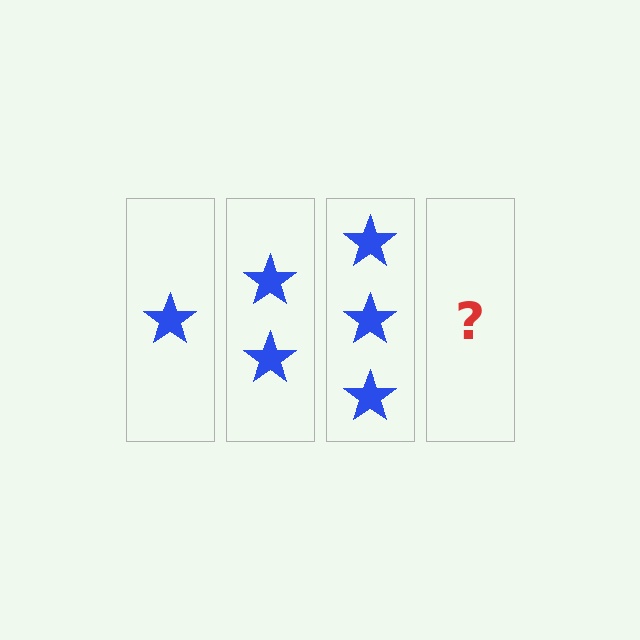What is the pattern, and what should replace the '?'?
The pattern is that each step adds one more star. The '?' should be 4 stars.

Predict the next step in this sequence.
The next step is 4 stars.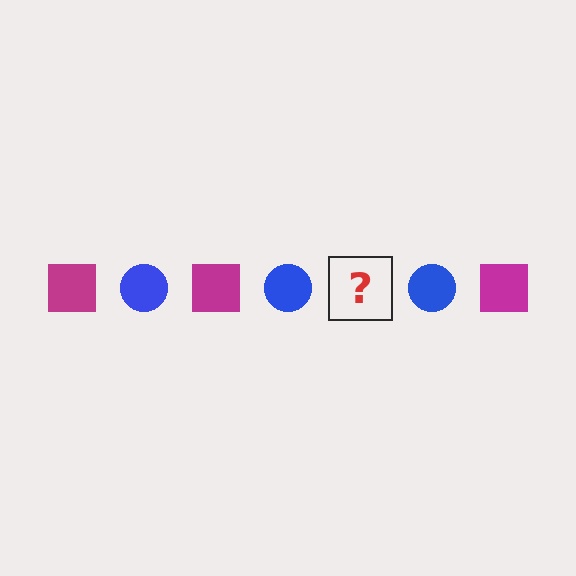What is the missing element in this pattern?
The missing element is a magenta square.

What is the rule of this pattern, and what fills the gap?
The rule is that the pattern alternates between magenta square and blue circle. The gap should be filled with a magenta square.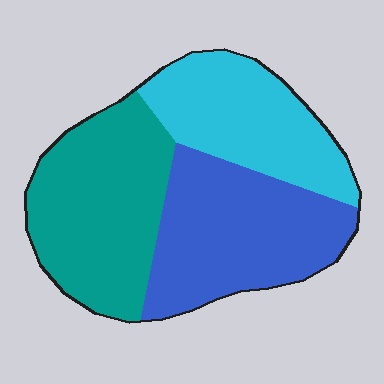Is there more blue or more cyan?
Blue.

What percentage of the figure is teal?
Teal covers roughly 35% of the figure.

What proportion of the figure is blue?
Blue takes up between a quarter and a half of the figure.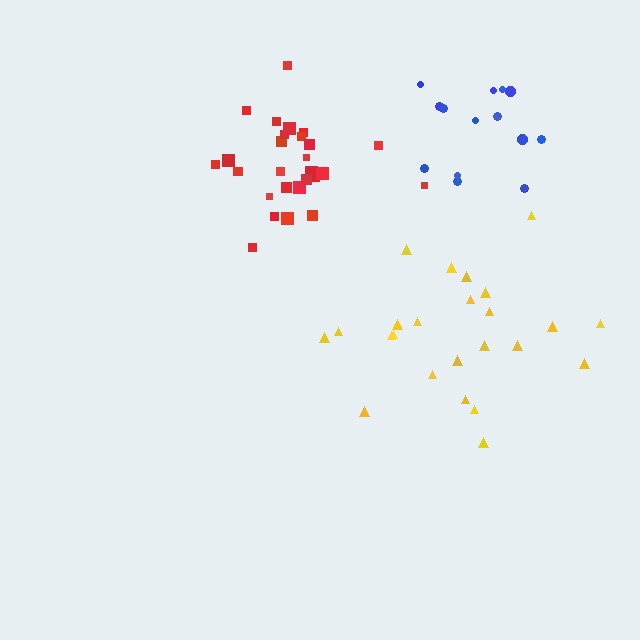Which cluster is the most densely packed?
Red.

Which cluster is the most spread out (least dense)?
Yellow.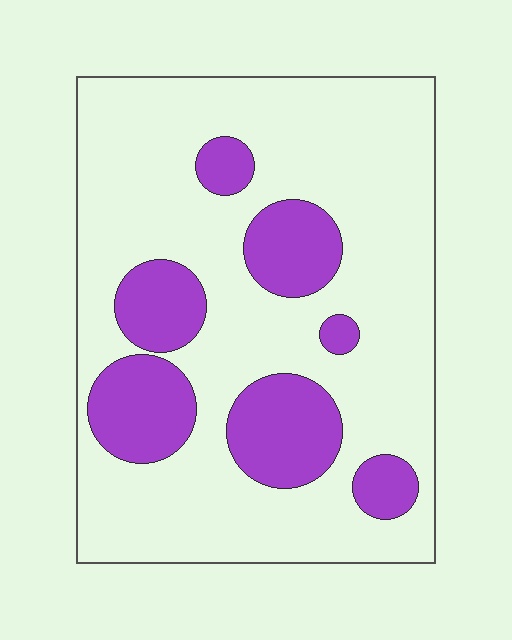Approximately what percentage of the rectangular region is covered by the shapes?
Approximately 25%.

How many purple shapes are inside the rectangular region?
7.